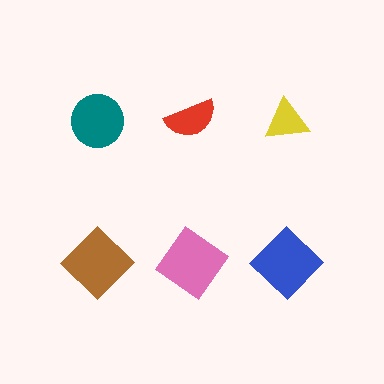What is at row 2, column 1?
A brown diamond.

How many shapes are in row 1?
3 shapes.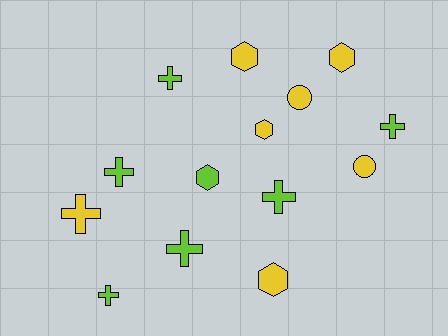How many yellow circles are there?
There are 2 yellow circles.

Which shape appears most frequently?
Cross, with 7 objects.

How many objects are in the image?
There are 14 objects.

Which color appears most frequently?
Yellow, with 7 objects.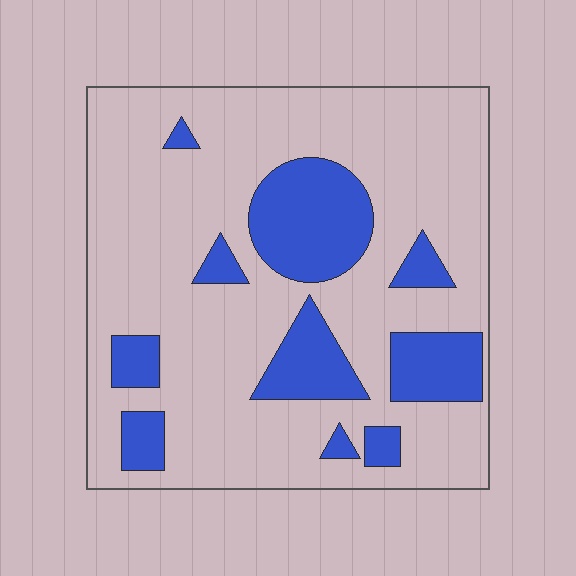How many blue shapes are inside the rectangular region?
10.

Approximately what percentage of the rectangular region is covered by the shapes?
Approximately 25%.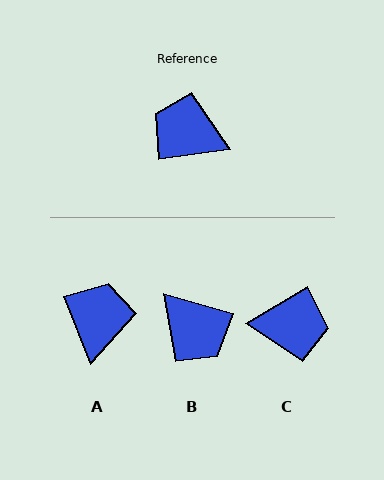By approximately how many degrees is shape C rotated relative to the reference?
Approximately 158 degrees clockwise.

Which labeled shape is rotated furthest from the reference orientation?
C, about 158 degrees away.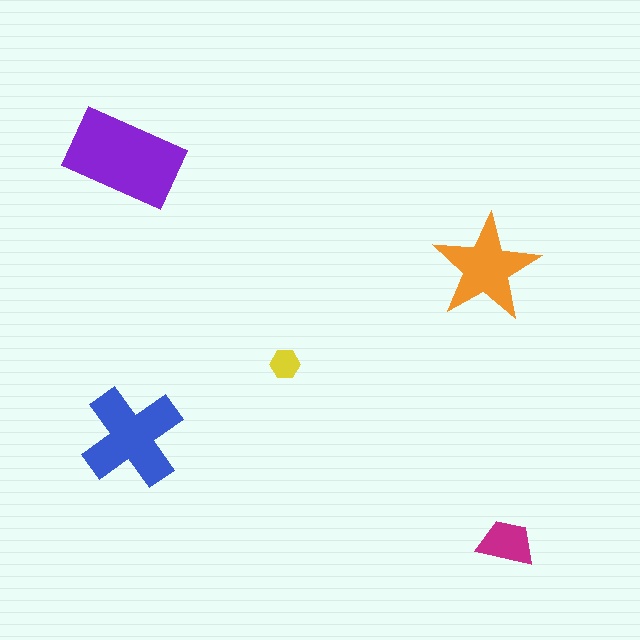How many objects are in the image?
There are 5 objects in the image.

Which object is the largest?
The purple rectangle.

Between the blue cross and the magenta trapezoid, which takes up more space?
The blue cross.